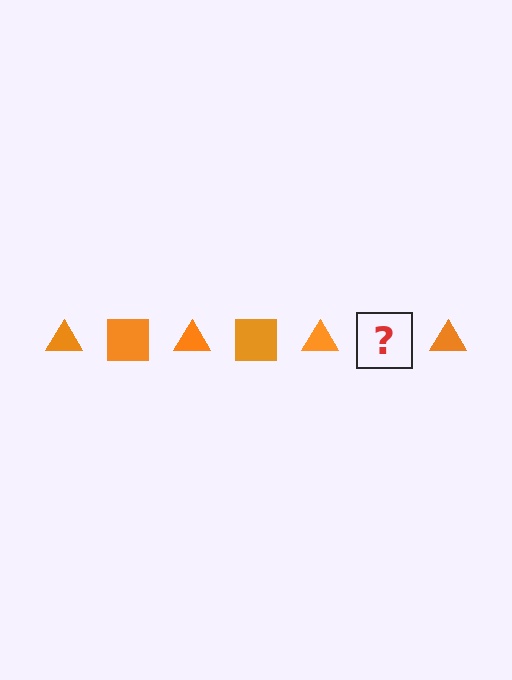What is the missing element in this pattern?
The missing element is an orange square.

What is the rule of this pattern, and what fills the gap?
The rule is that the pattern cycles through triangle, square shapes in orange. The gap should be filled with an orange square.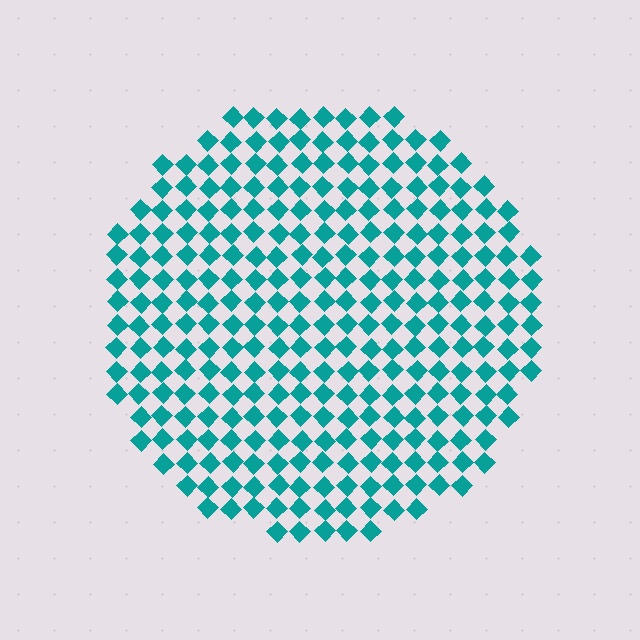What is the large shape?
The large shape is a circle.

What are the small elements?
The small elements are diamonds.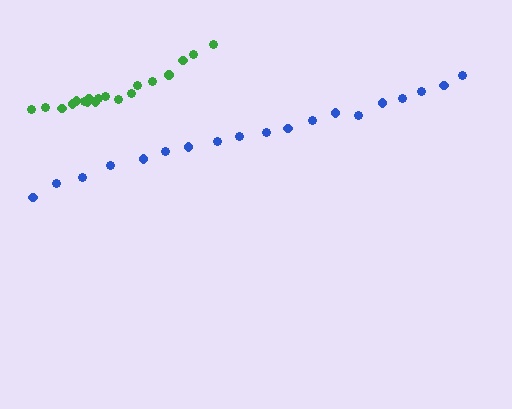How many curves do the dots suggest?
There are 2 distinct paths.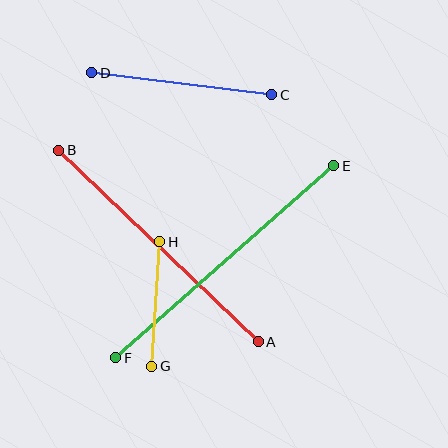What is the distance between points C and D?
The distance is approximately 181 pixels.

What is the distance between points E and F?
The distance is approximately 290 pixels.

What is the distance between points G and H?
The distance is approximately 125 pixels.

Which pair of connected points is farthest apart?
Points E and F are farthest apart.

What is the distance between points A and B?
The distance is approximately 277 pixels.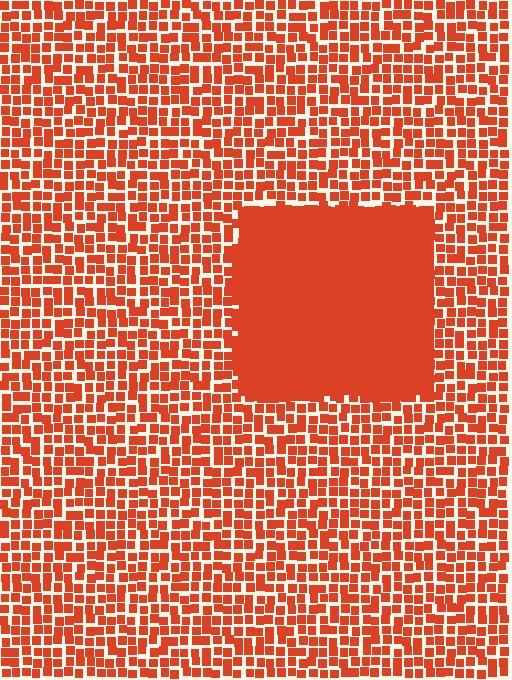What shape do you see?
I see a rectangle.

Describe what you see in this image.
The image contains small red elements arranged at two different densities. A rectangle-shaped region is visible where the elements are more densely packed than the surrounding area.